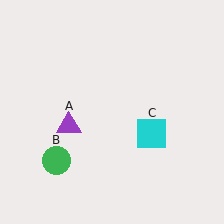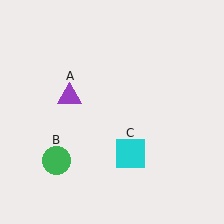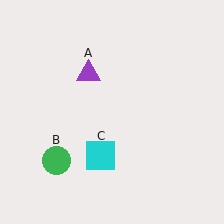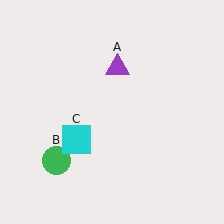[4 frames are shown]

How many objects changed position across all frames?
2 objects changed position: purple triangle (object A), cyan square (object C).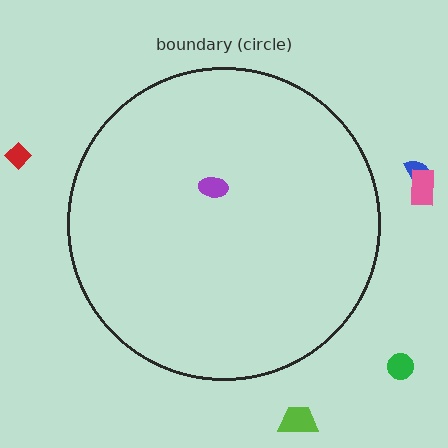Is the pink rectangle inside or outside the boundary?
Outside.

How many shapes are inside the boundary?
1 inside, 5 outside.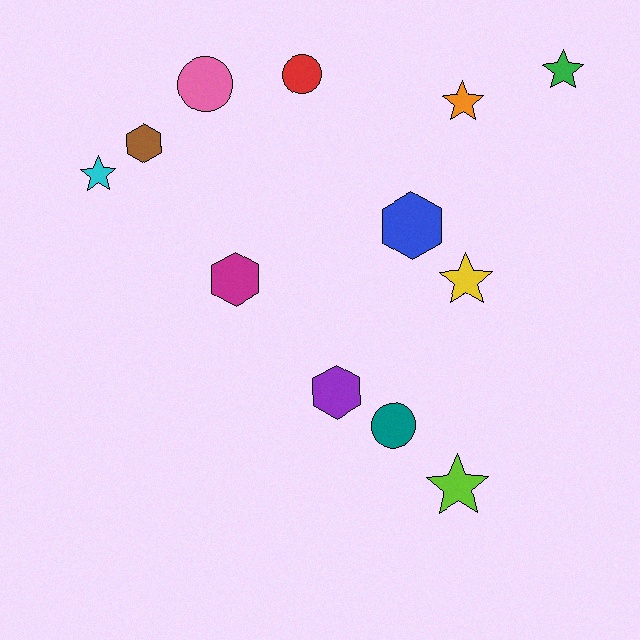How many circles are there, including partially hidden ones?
There are 3 circles.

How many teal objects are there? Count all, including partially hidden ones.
There is 1 teal object.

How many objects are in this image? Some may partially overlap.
There are 12 objects.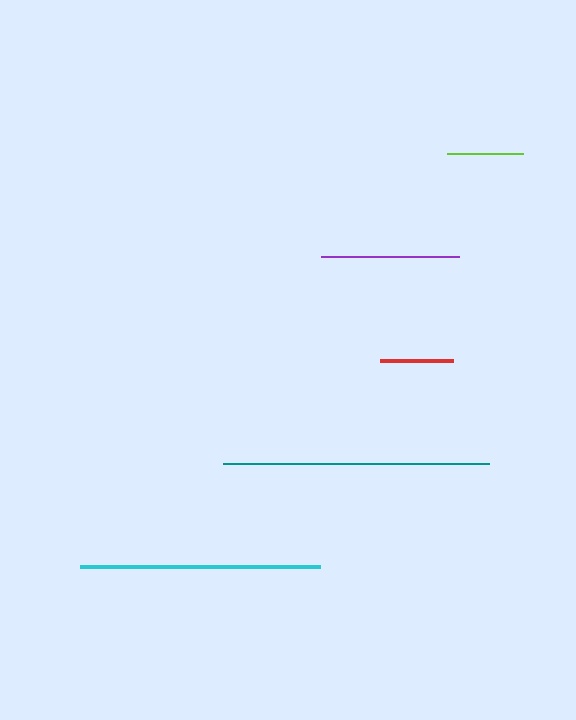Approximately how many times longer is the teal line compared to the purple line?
The teal line is approximately 1.9 times the length of the purple line.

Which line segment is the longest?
The teal line is the longest at approximately 266 pixels.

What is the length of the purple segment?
The purple segment is approximately 138 pixels long.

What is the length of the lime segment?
The lime segment is approximately 76 pixels long.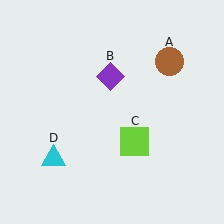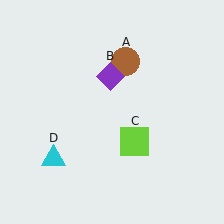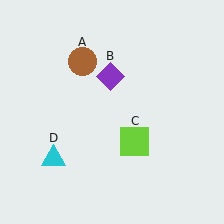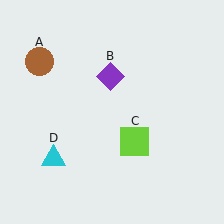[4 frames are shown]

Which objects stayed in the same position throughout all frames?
Purple diamond (object B) and lime square (object C) and cyan triangle (object D) remained stationary.